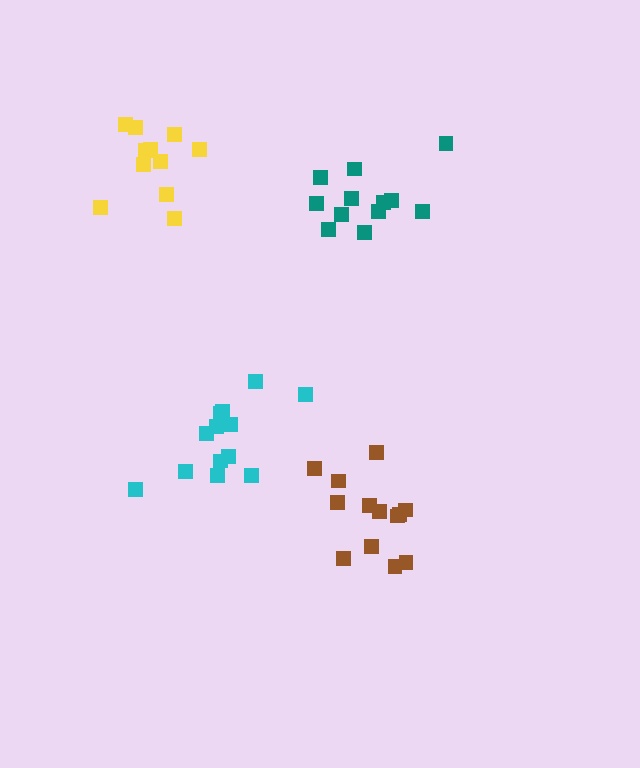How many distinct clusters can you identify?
There are 4 distinct clusters.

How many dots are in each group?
Group 1: 12 dots, Group 2: 13 dots, Group 3: 13 dots, Group 4: 11 dots (49 total).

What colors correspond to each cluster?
The clusters are colored: teal, brown, cyan, yellow.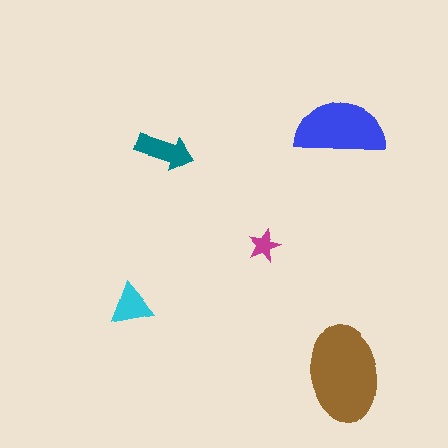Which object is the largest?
The brown ellipse.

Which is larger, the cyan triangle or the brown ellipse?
The brown ellipse.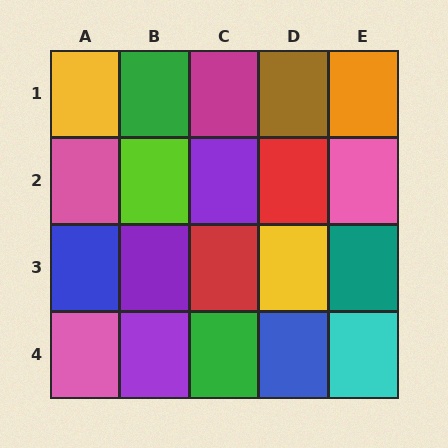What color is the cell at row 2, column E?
Pink.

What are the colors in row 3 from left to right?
Blue, purple, red, yellow, teal.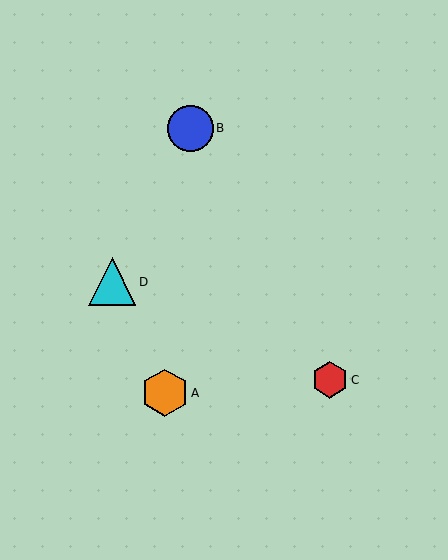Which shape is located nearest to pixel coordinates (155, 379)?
The orange hexagon (labeled A) at (165, 393) is nearest to that location.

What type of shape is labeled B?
Shape B is a blue circle.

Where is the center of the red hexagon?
The center of the red hexagon is at (330, 380).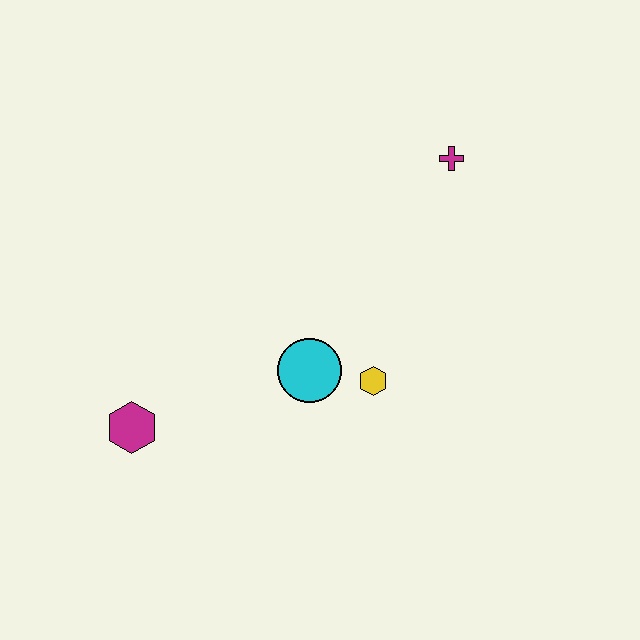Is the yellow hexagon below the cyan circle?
Yes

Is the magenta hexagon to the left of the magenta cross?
Yes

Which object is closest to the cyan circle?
The yellow hexagon is closest to the cyan circle.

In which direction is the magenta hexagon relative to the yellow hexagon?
The magenta hexagon is to the left of the yellow hexagon.